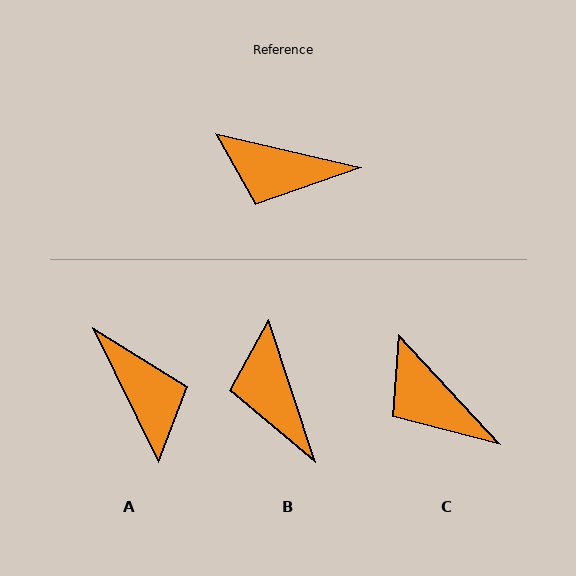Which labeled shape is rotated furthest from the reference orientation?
A, about 129 degrees away.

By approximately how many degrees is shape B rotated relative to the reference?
Approximately 59 degrees clockwise.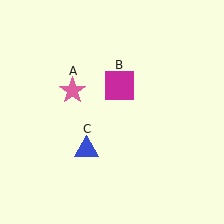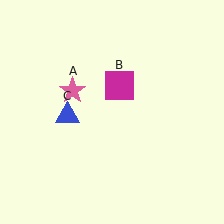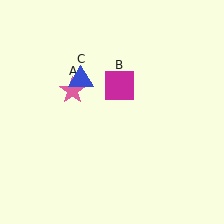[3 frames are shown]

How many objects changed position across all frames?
1 object changed position: blue triangle (object C).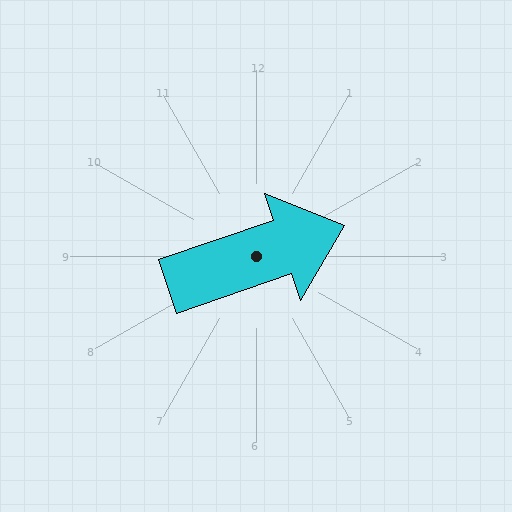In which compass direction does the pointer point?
East.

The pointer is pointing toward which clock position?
Roughly 2 o'clock.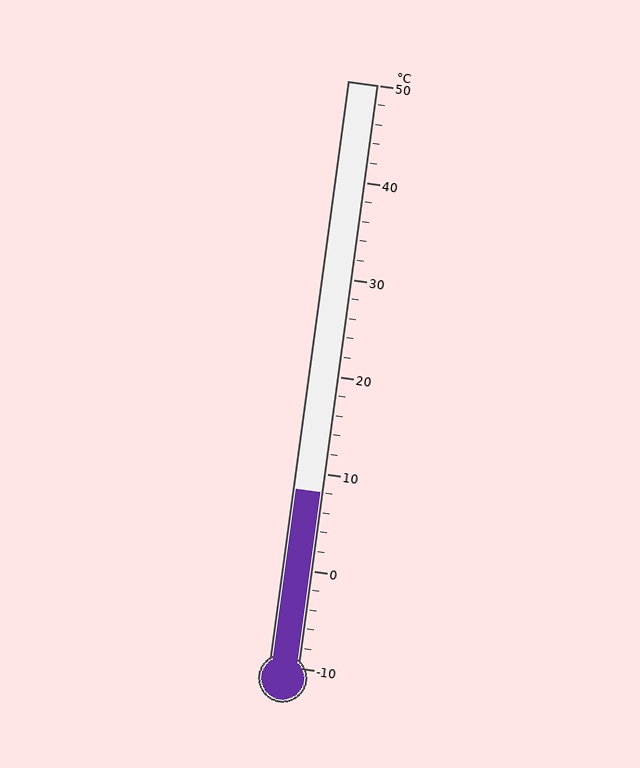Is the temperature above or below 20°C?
The temperature is below 20°C.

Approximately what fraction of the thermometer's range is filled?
The thermometer is filled to approximately 30% of its range.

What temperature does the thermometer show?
The thermometer shows approximately 8°C.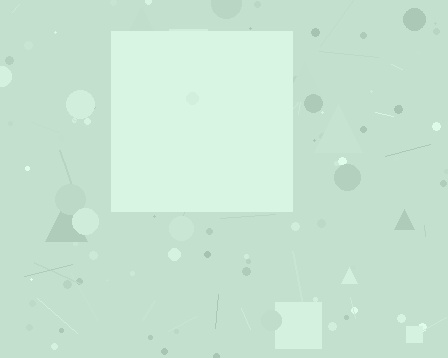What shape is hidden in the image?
A square is hidden in the image.